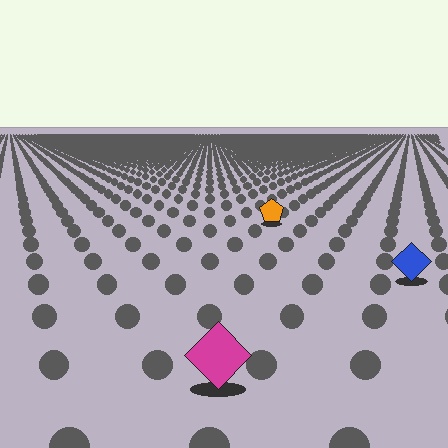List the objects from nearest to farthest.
From nearest to farthest: the magenta diamond, the blue diamond, the orange pentagon.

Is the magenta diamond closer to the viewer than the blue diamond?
Yes. The magenta diamond is closer — you can tell from the texture gradient: the ground texture is coarser near it.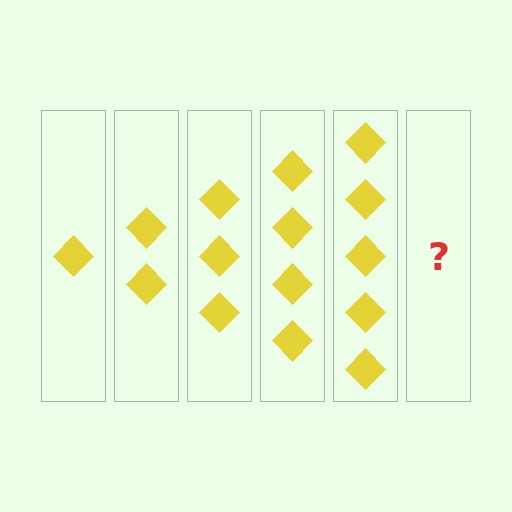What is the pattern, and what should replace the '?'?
The pattern is that each step adds one more diamond. The '?' should be 6 diamonds.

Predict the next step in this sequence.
The next step is 6 diamonds.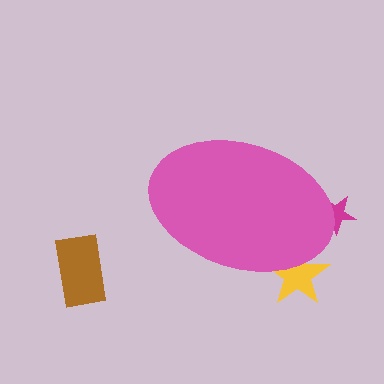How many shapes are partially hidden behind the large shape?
2 shapes are partially hidden.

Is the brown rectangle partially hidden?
No, the brown rectangle is fully visible.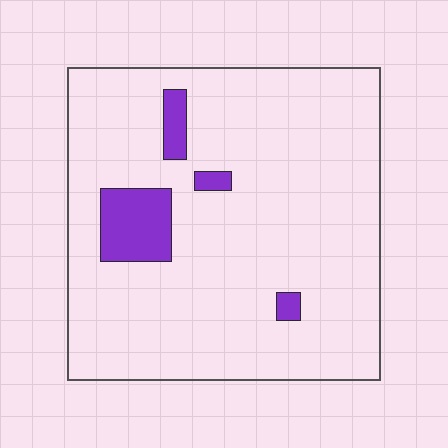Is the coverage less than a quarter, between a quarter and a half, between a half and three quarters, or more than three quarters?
Less than a quarter.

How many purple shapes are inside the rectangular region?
4.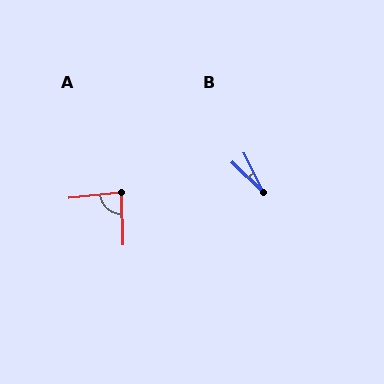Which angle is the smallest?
B, at approximately 20 degrees.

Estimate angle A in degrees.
Approximately 86 degrees.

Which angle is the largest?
A, at approximately 86 degrees.